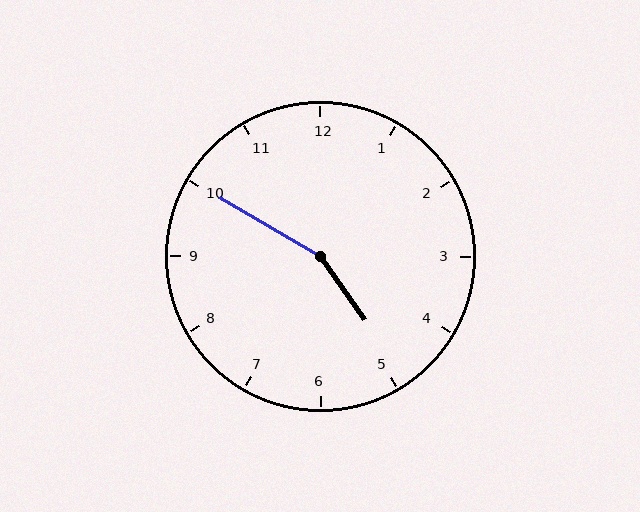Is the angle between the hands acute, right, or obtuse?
It is obtuse.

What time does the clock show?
4:50.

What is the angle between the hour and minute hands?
Approximately 155 degrees.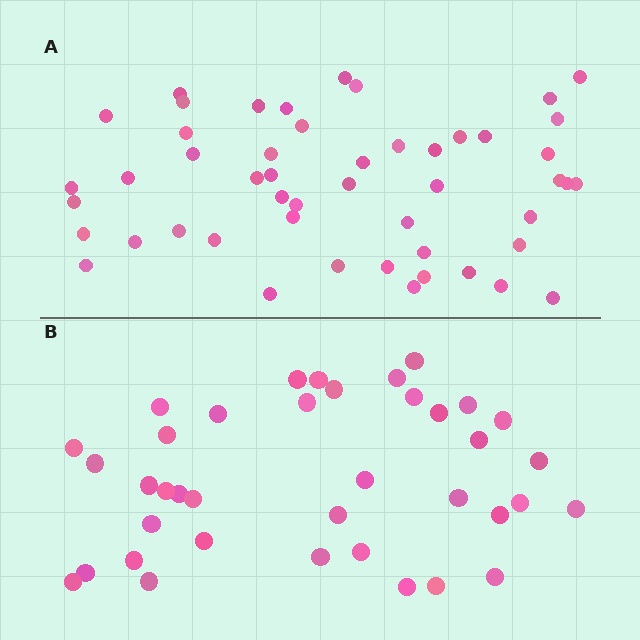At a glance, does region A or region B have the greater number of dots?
Region A (the top region) has more dots.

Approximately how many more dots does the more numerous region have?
Region A has roughly 12 or so more dots than region B.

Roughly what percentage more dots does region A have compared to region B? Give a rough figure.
About 30% more.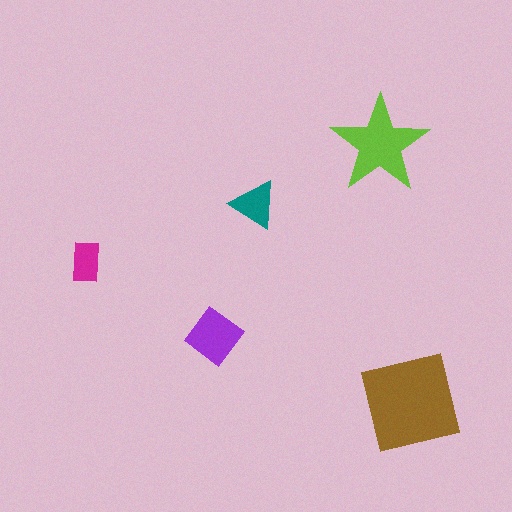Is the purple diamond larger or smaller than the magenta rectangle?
Larger.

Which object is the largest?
The brown square.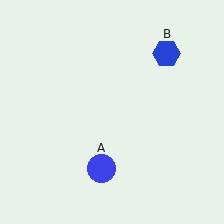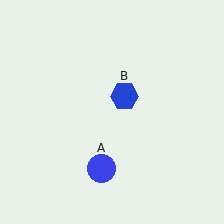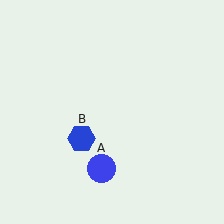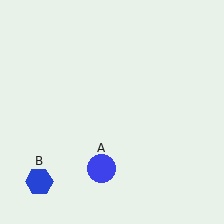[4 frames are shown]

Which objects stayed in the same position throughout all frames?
Blue circle (object A) remained stationary.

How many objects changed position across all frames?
1 object changed position: blue hexagon (object B).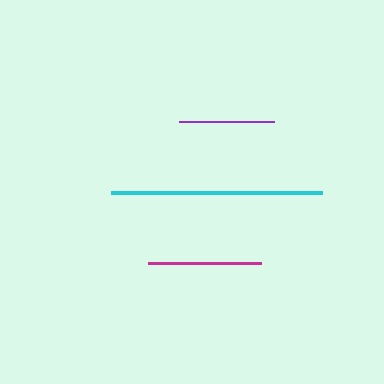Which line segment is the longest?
The cyan line is the longest at approximately 211 pixels.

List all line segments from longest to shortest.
From longest to shortest: cyan, magenta, purple.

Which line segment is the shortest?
The purple line is the shortest at approximately 95 pixels.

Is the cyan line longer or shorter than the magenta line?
The cyan line is longer than the magenta line.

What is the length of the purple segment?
The purple segment is approximately 95 pixels long.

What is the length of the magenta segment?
The magenta segment is approximately 113 pixels long.